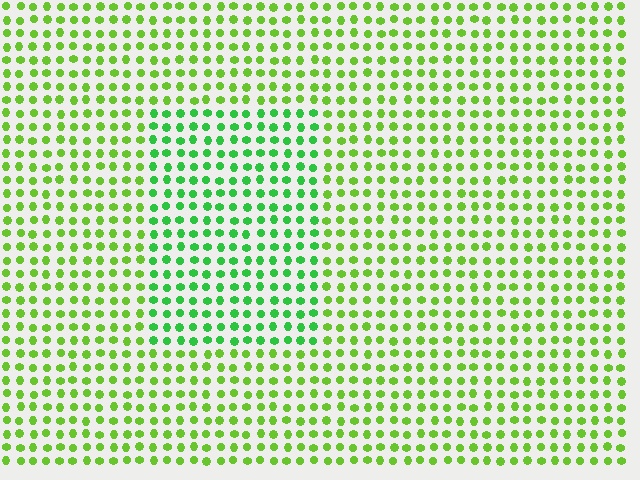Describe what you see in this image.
The image is filled with small lime elements in a uniform arrangement. A rectangle-shaped region is visible where the elements are tinted to a slightly different hue, forming a subtle color boundary.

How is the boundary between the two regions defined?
The boundary is defined purely by a slight shift in hue (about 31 degrees). Spacing, size, and orientation are identical on both sides.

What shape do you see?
I see a rectangle.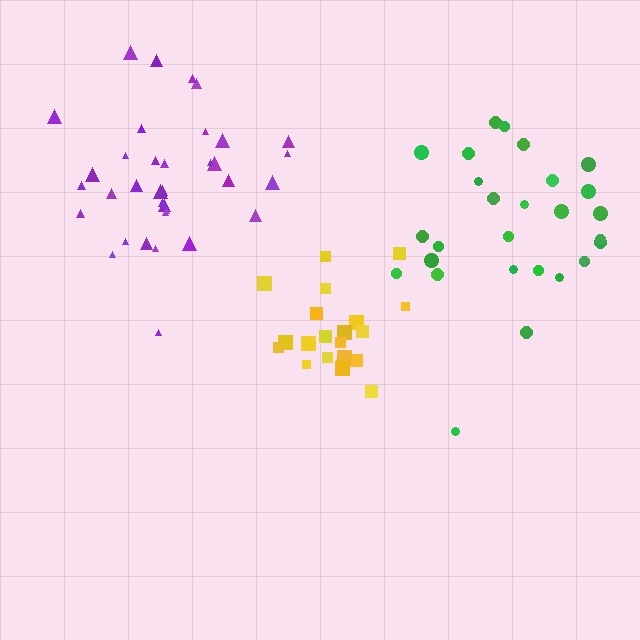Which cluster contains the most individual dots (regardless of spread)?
Purple (35).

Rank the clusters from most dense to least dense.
yellow, purple, green.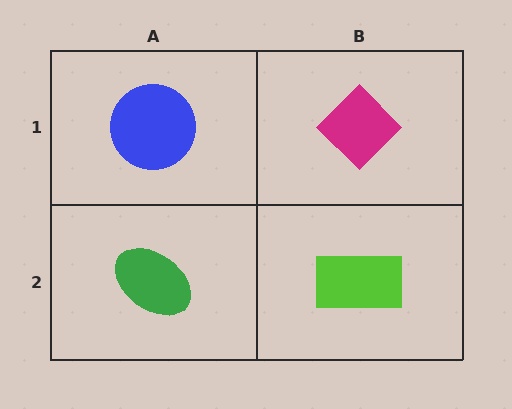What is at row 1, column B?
A magenta diamond.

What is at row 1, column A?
A blue circle.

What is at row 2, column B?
A lime rectangle.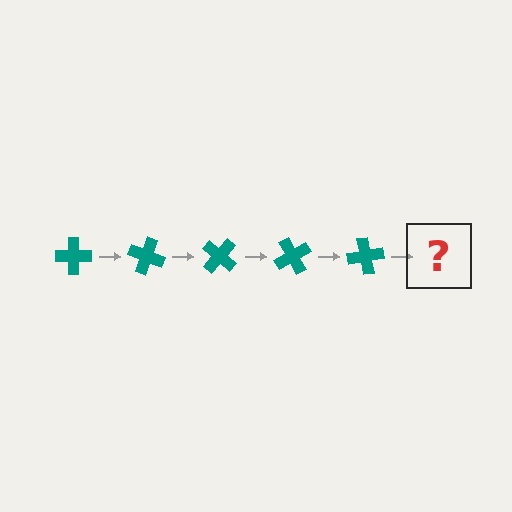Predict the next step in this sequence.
The next step is a teal cross rotated 100 degrees.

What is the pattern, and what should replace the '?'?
The pattern is that the cross rotates 20 degrees each step. The '?' should be a teal cross rotated 100 degrees.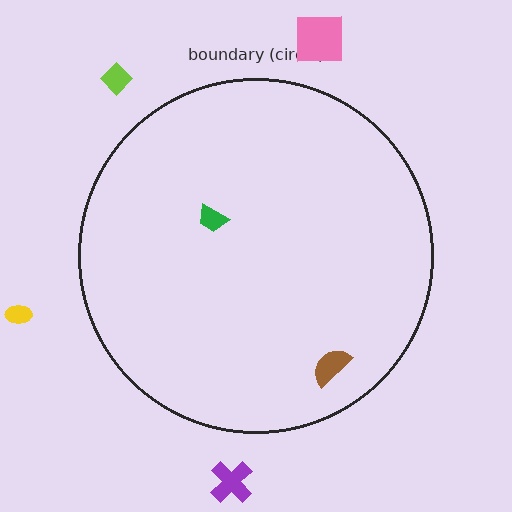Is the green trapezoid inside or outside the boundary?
Inside.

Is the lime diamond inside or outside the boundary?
Outside.